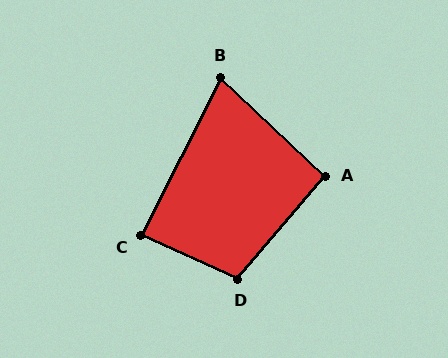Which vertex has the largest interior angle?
D, at approximately 106 degrees.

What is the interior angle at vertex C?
Approximately 87 degrees (approximately right).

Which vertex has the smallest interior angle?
B, at approximately 74 degrees.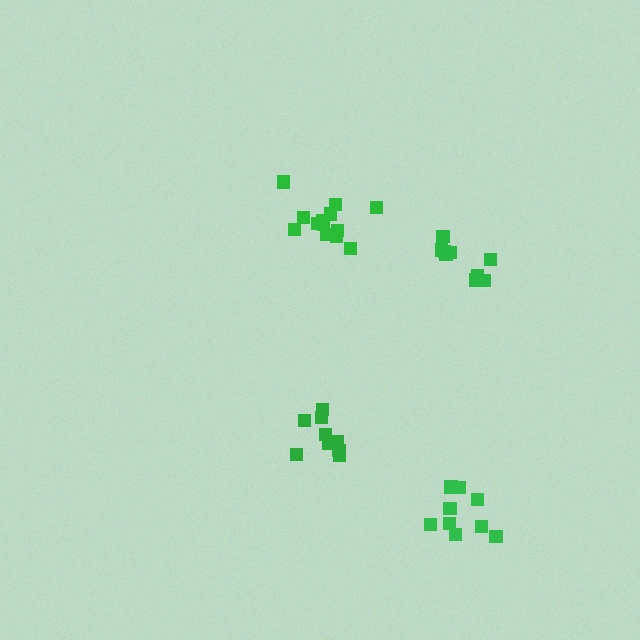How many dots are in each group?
Group 1: 9 dots, Group 2: 13 dots, Group 3: 9 dots, Group 4: 9 dots (40 total).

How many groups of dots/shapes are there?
There are 4 groups.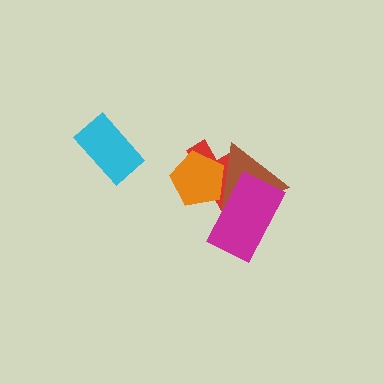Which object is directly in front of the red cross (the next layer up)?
The orange pentagon is directly in front of the red cross.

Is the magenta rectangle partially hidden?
No, no other shape covers it.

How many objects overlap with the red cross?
3 objects overlap with the red cross.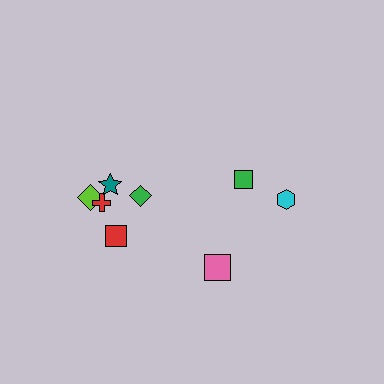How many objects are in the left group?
There are 5 objects.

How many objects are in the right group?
There are 3 objects.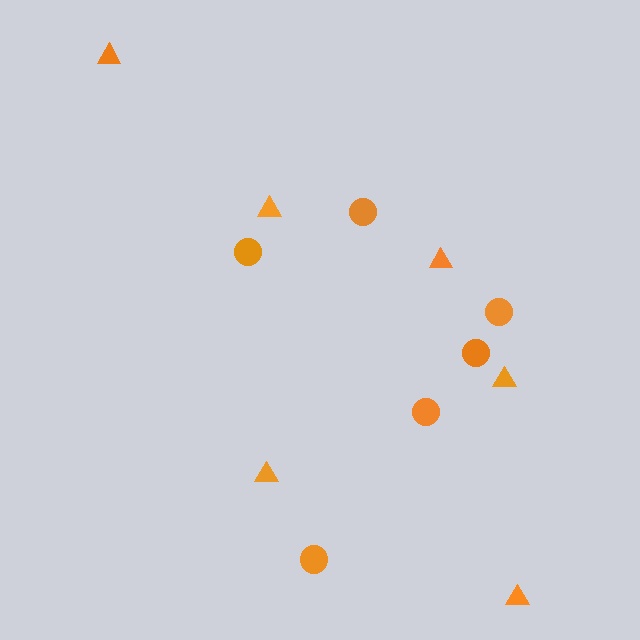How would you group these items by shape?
There are 2 groups: one group of triangles (6) and one group of circles (6).